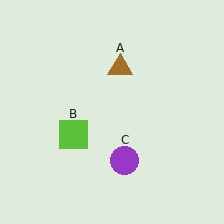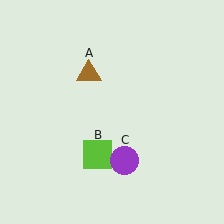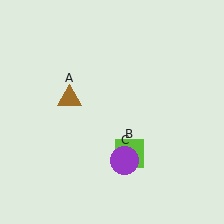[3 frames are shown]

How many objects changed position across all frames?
2 objects changed position: brown triangle (object A), lime square (object B).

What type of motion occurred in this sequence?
The brown triangle (object A), lime square (object B) rotated counterclockwise around the center of the scene.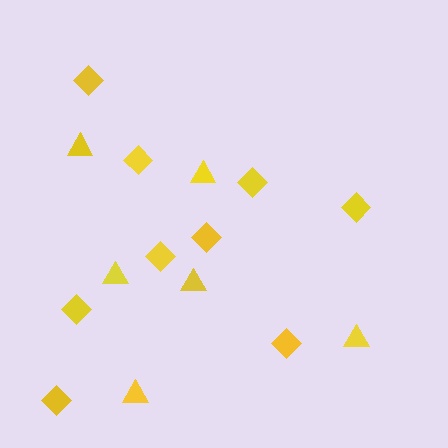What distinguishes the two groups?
There are 2 groups: one group of triangles (6) and one group of diamonds (9).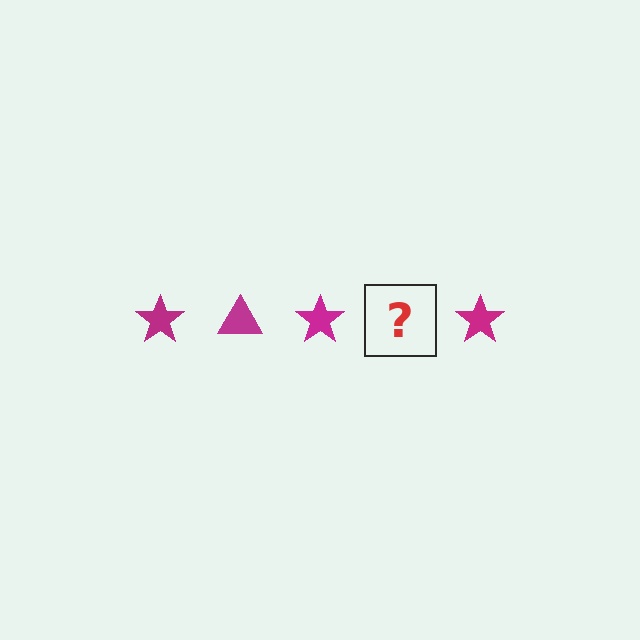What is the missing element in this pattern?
The missing element is a magenta triangle.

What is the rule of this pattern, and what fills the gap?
The rule is that the pattern cycles through star, triangle shapes in magenta. The gap should be filled with a magenta triangle.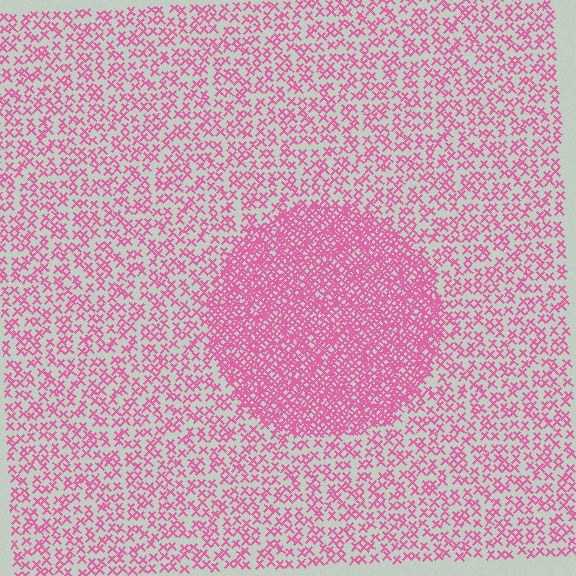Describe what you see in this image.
The image contains small pink elements arranged at two different densities. A circle-shaped region is visible where the elements are more densely packed than the surrounding area.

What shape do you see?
I see a circle.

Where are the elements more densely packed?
The elements are more densely packed inside the circle boundary.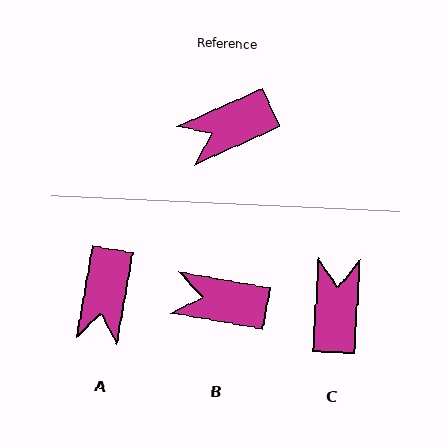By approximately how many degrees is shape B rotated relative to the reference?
Approximately 33 degrees clockwise.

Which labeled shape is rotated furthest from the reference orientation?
C, about 117 degrees away.